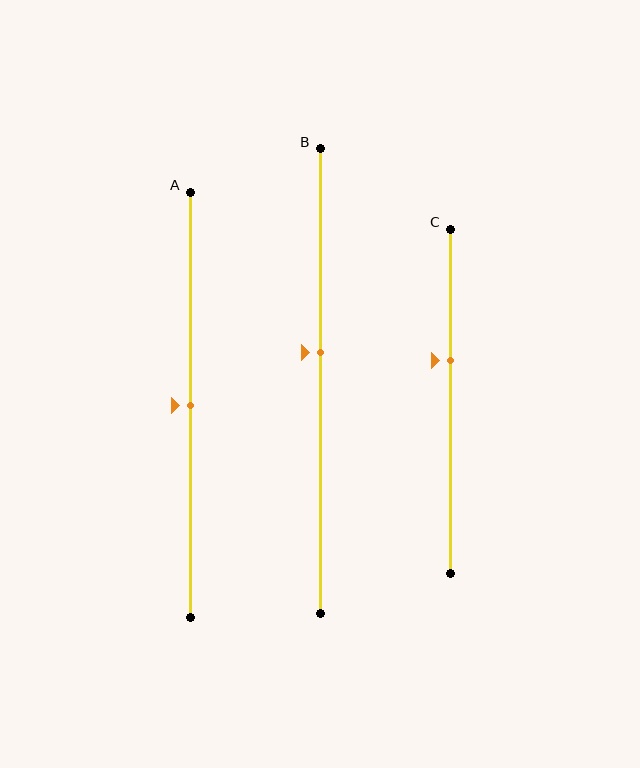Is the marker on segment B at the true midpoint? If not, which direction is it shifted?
No, the marker on segment B is shifted upward by about 6% of the segment length.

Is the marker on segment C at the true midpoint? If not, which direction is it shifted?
No, the marker on segment C is shifted upward by about 12% of the segment length.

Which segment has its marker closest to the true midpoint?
Segment A has its marker closest to the true midpoint.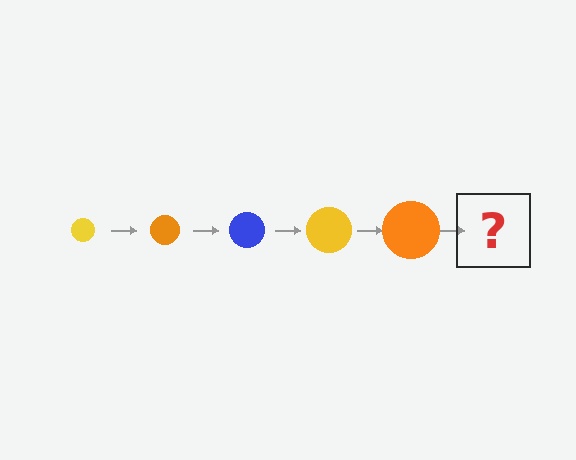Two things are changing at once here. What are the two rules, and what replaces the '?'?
The two rules are that the circle grows larger each step and the color cycles through yellow, orange, and blue. The '?' should be a blue circle, larger than the previous one.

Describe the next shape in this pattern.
It should be a blue circle, larger than the previous one.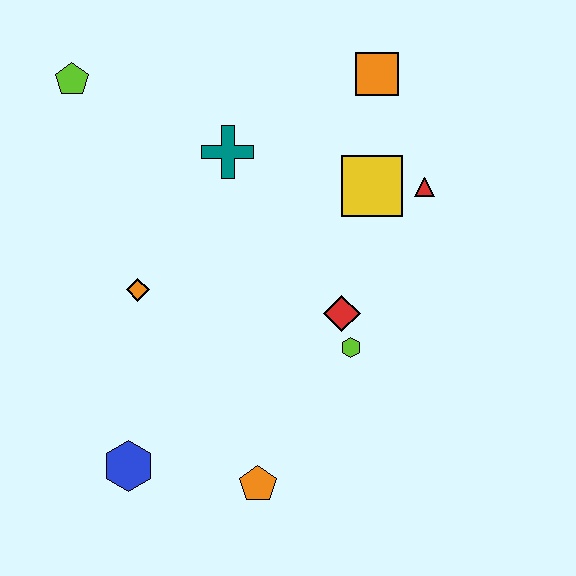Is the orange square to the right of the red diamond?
Yes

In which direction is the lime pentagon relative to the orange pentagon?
The lime pentagon is above the orange pentagon.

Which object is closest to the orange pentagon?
The blue hexagon is closest to the orange pentagon.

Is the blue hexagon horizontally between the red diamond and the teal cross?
No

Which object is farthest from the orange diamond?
The orange square is farthest from the orange diamond.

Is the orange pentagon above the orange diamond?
No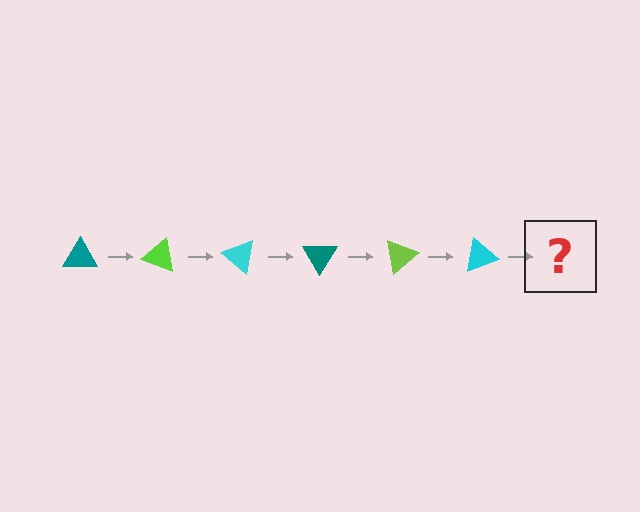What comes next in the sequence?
The next element should be a teal triangle, rotated 120 degrees from the start.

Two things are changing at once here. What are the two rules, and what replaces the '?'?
The two rules are that it rotates 20 degrees each step and the color cycles through teal, lime, and cyan. The '?' should be a teal triangle, rotated 120 degrees from the start.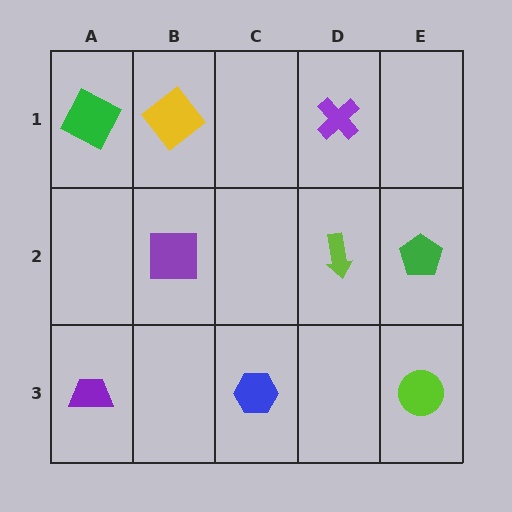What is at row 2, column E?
A green pentagon.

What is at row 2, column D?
A lime arrow.